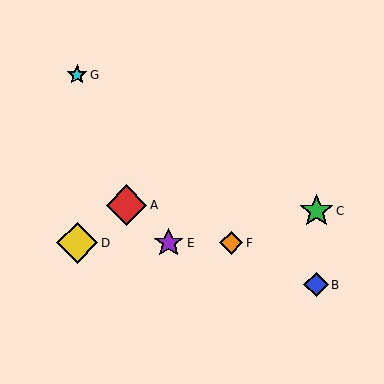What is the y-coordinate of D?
Object D is at y≈243.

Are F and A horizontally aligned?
No, F is at y≈243 and A is at y≈205.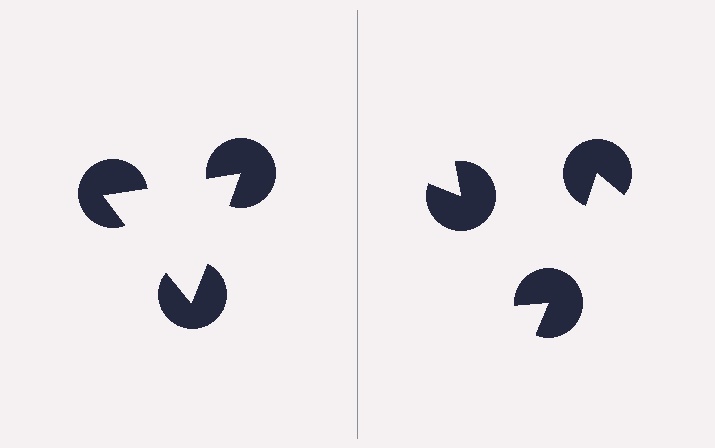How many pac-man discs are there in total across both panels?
6 — 3 on each side.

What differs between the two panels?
The pac-man discs are positioned identically on both sides; only the wedge orientations differ. On the left they align to a triangle; on the right they are misaligned.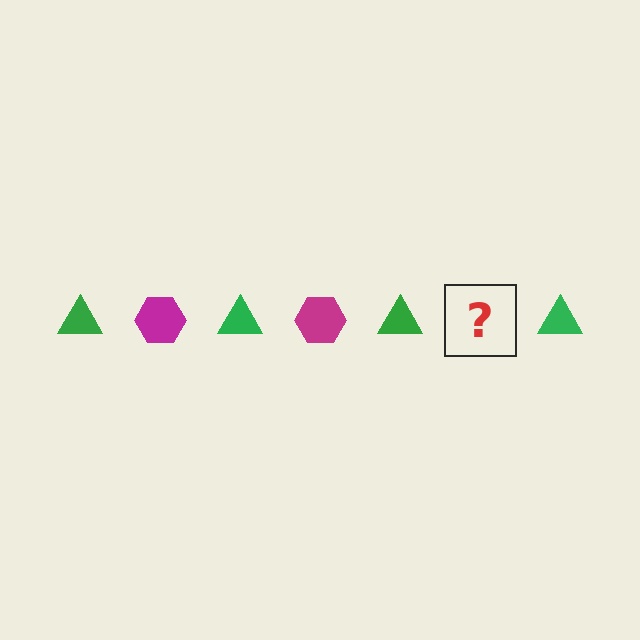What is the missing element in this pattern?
The missing element is a magenta hexagon.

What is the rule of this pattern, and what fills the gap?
The rule is that the pattern alternates between green triangle and magenta hexagon. The gap should be filled with a magenta hexagon.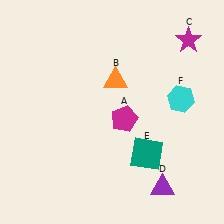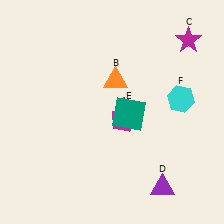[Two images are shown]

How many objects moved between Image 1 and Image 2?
1 object moved between the two images.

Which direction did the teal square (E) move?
The teal square (E) moved up.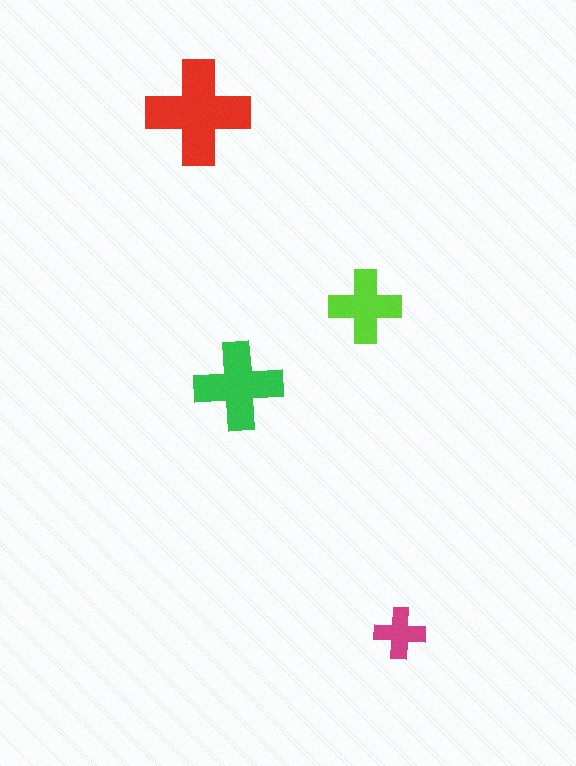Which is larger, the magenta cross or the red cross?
The red one.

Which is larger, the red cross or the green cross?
The red one.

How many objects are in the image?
There are 4 objects in the image.